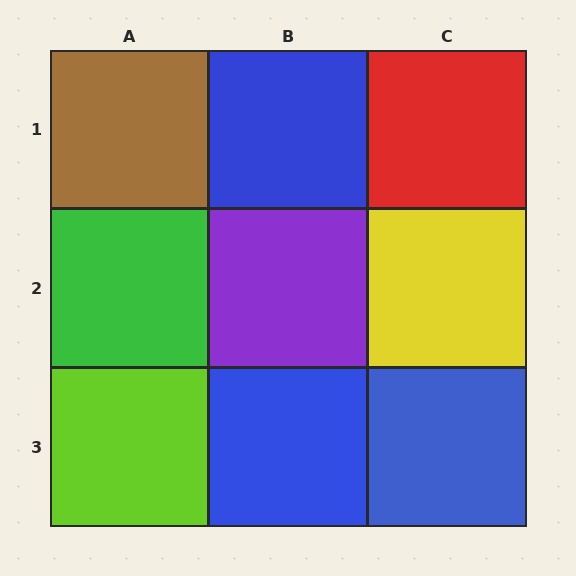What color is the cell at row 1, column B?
Blue.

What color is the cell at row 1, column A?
Brown.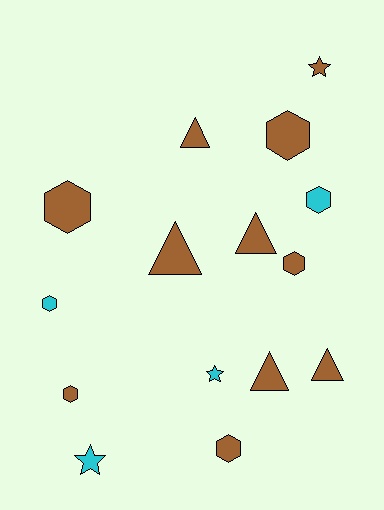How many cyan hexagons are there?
There are 2 cyan hexagons.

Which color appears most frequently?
Brown, with 11 objects.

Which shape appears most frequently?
Hexagon, with 7 objects.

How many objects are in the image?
There are 15 objects.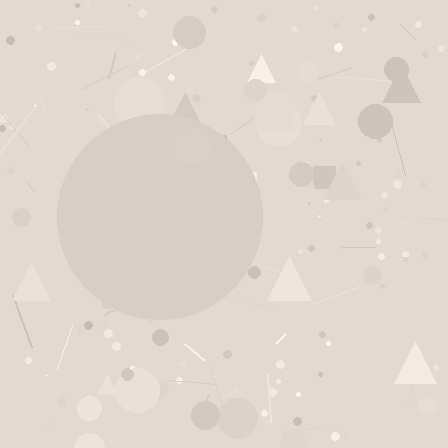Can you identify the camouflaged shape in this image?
The camouflaged shape is a circle.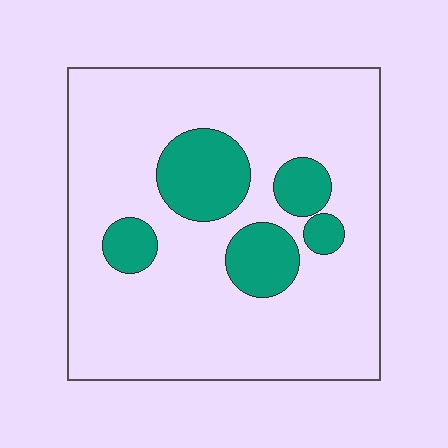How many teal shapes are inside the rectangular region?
5.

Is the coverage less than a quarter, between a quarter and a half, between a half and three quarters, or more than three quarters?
Less than a quarter.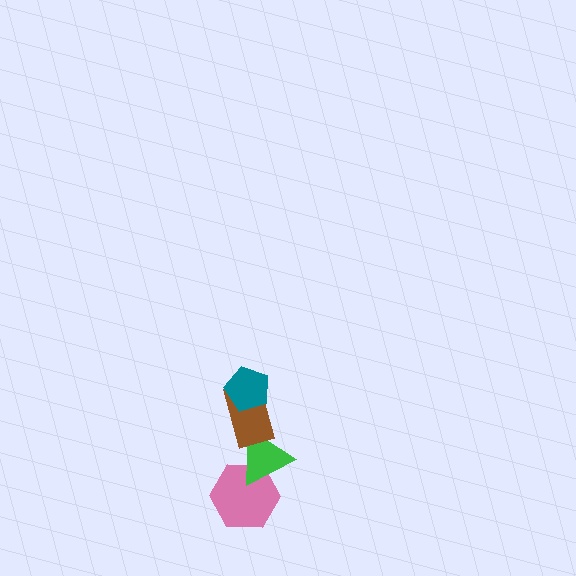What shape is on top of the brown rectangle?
The teal pentagon is on top of the brown rectangle.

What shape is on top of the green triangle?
The brown rectangle is on top of the green triangle.